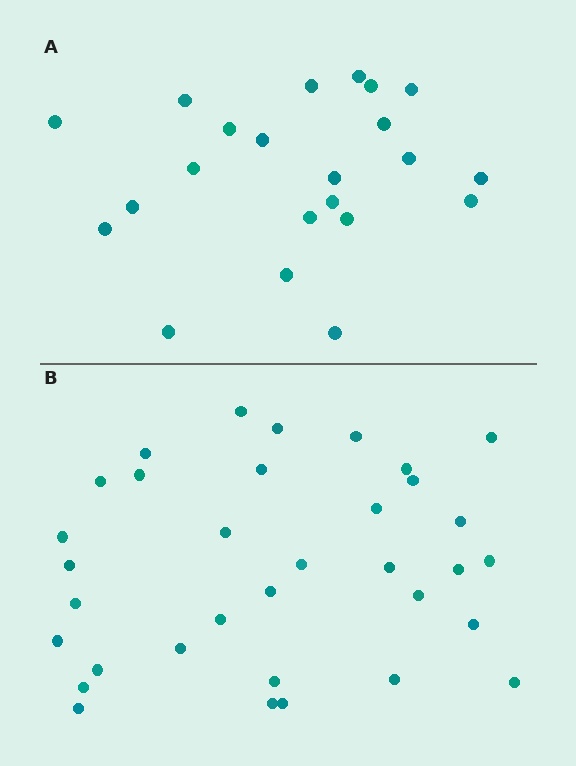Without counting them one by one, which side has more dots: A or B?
Region B (the bottom region) has more dots.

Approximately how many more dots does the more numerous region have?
Region B has roughly 12 or so more dots than region A.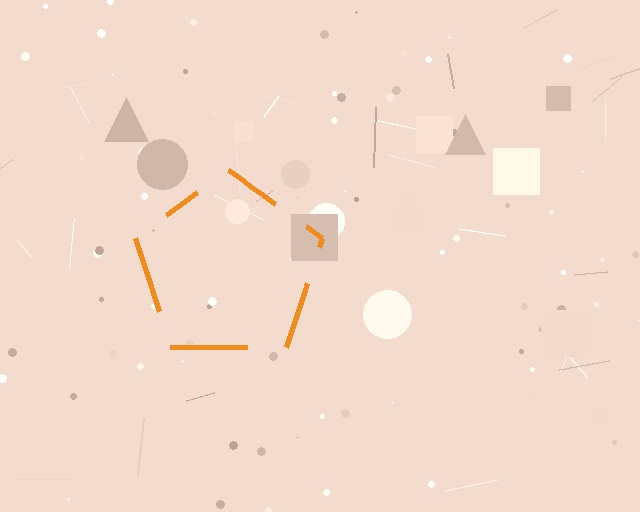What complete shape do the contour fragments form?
The contour fragments form a pentagon.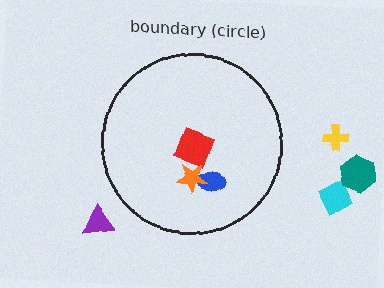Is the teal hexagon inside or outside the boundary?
Outside.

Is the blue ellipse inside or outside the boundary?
Inside.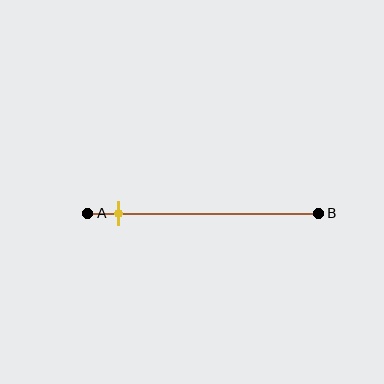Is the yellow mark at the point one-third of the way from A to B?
No, the mark is at about 15% from A, not at the 33% one-third point.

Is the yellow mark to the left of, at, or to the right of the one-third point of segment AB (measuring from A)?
The yellow mark is to the left of the one-third point of segment AB.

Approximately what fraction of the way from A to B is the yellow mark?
The yellow mark is approximately 15% of the way from A to B.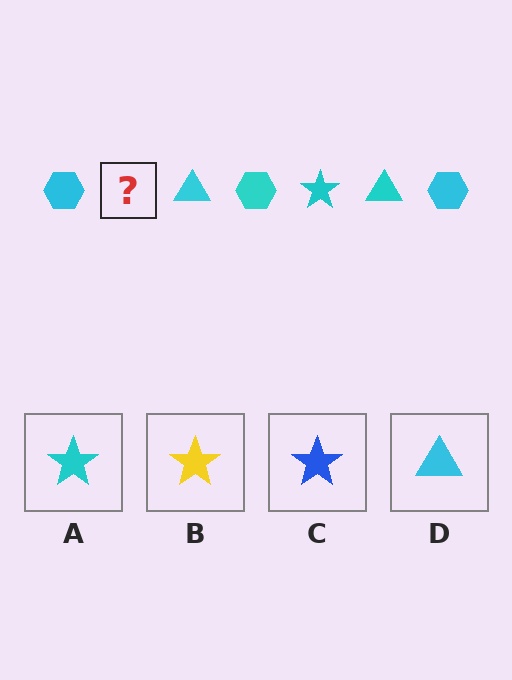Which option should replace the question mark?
Option A.